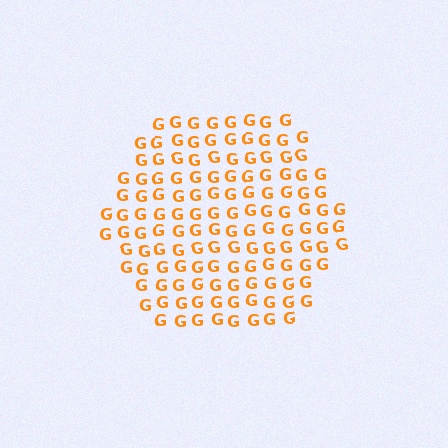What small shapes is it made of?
It is made of small letter G's.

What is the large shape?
The large shape is a hexagon.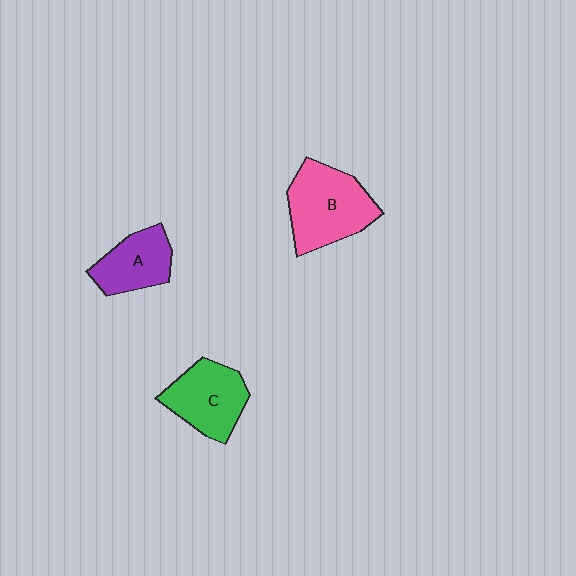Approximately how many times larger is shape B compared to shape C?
Approximately 1.2 times.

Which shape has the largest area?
Shape B (pink).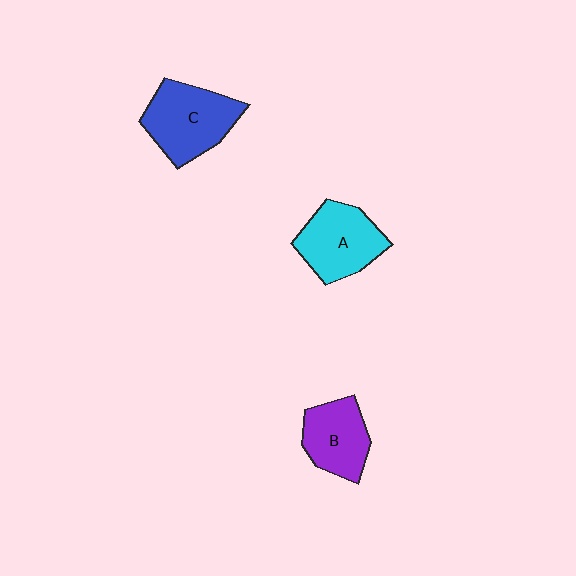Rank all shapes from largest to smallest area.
From largest to smallest: C (blue), A (cyan), B (purple).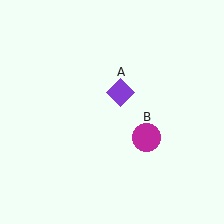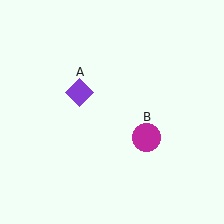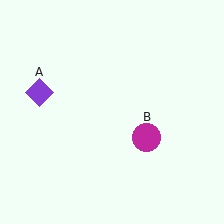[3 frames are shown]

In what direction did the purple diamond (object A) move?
The purple diamond (object A) moved left.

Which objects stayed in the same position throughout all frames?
Magenta circle (object B) remained stationary.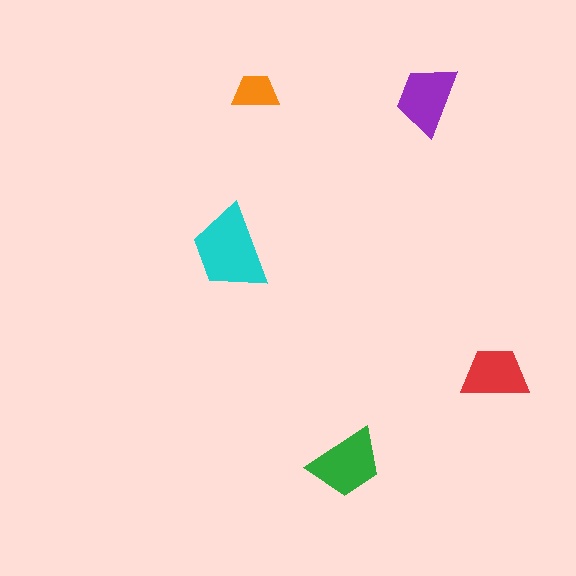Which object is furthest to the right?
The red trapezoid is rightmost.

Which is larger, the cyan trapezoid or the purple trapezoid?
The cyan one.